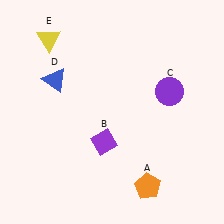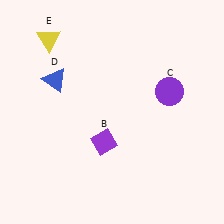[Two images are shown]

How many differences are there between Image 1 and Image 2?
There is 1 difference between the two images.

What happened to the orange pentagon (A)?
The orange pentagon (A) was removed in Image 2. It was in the bottom-right area of Image 1.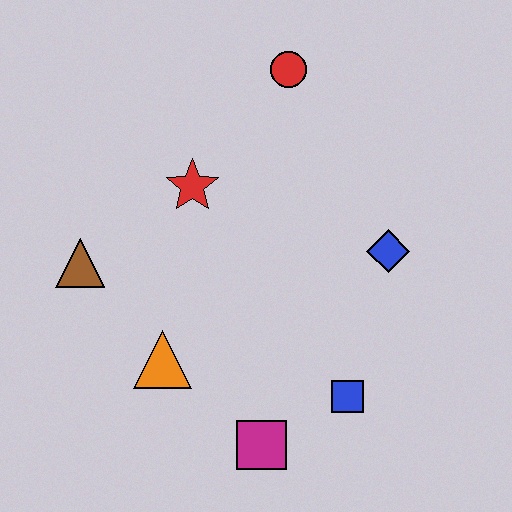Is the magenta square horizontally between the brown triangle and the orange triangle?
No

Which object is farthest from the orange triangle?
The red circle is farthest from the orange triangle.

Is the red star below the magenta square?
No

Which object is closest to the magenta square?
The blue square is closest to the magenta square.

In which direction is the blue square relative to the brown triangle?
The blue square is to the right of the brown triangle.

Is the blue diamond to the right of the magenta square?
Yes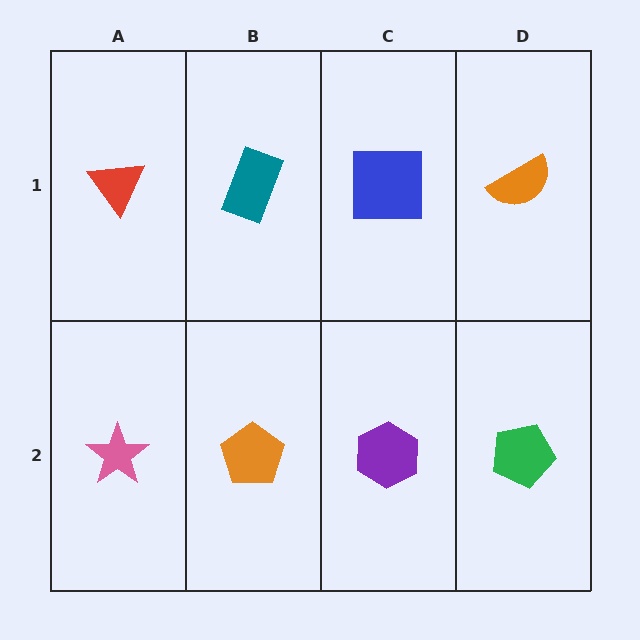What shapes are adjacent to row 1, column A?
A pink star (row 2, column A), a teal rectangle (row 1, column B).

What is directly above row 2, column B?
A teal rectangle.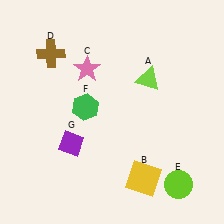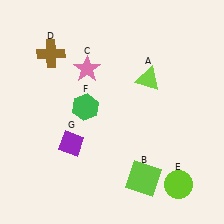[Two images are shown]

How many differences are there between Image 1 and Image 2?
There is 1 difference between the two images.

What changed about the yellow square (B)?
In Image 1, B is yellow. In Image 2, it changed to lime.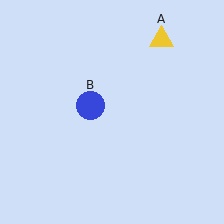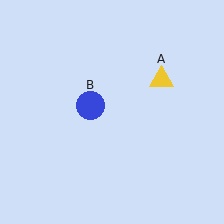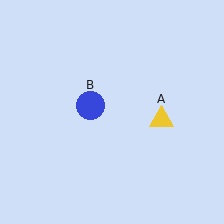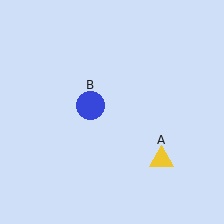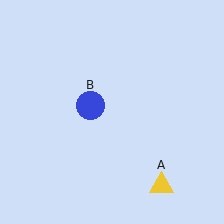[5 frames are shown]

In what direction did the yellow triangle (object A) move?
The yellow triangle (object A) moved down.